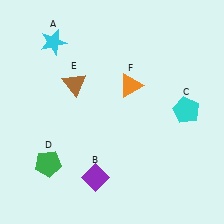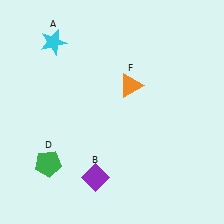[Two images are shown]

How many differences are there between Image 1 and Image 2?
There are 2 differences between the two images.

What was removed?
The cyan pentagon (C), the brown triangle (E) were removed in Image 2.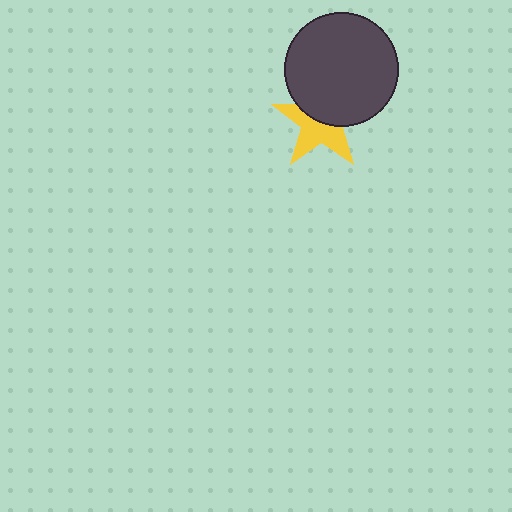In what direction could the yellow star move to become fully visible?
The yellow star could move down. That would shift it out from behind the dark gray circle entirely.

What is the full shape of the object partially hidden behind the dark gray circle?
The partially hidden object is a yellow star.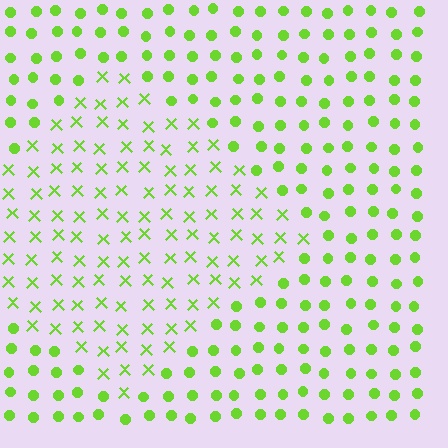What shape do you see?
I see a diamond.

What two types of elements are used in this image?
The image uses X marks inside the diamond region and circles outside it.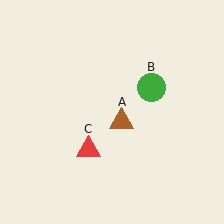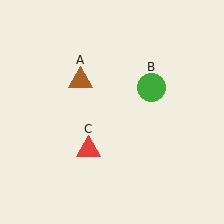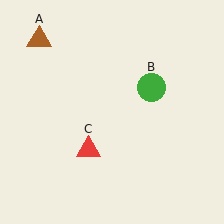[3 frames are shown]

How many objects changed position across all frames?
1 object changed position: brown triangle (object A).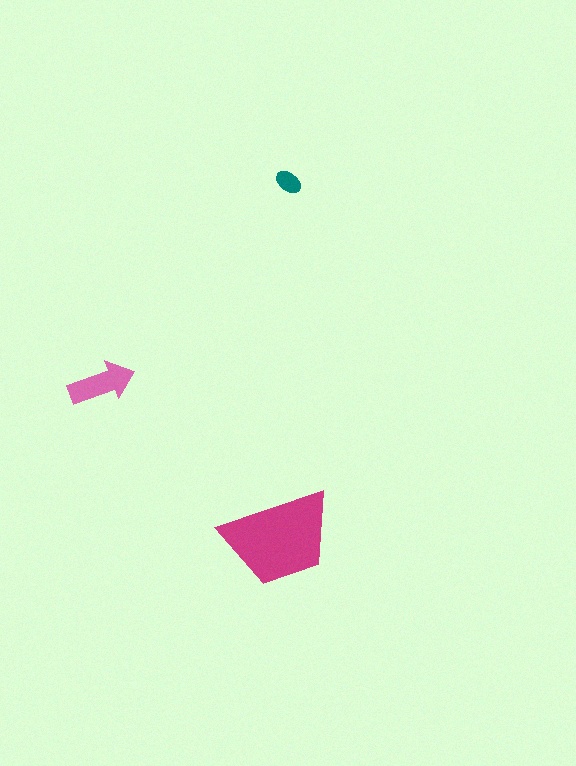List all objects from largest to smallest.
The magenta trapezoid, the pink arrow, the teal ellipse.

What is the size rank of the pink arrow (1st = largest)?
2nd.